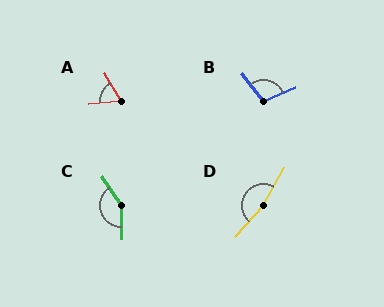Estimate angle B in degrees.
Approximately 104 degrees.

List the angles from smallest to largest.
A (65°), B (104°), C (146°), D (168°).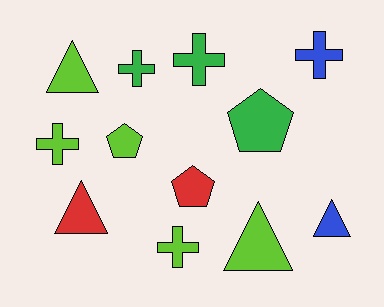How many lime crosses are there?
There are 2 lime crosses.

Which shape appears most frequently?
Cross, with 5 objects.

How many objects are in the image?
There are 12 objects.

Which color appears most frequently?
Lime, with 5 objects.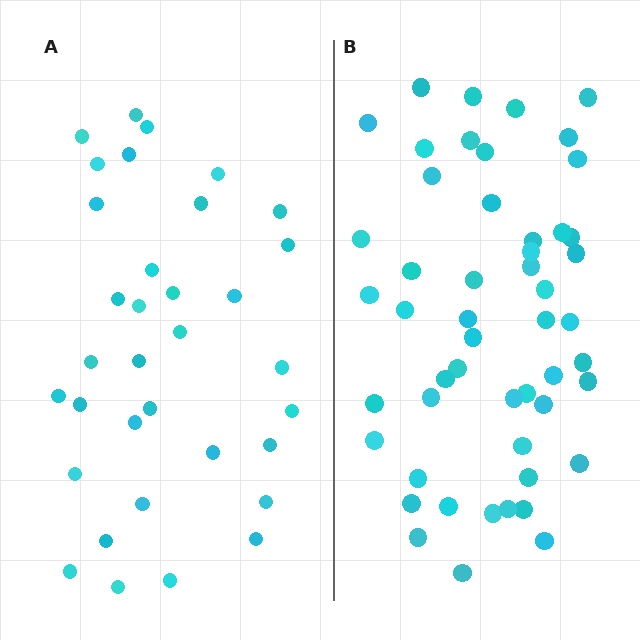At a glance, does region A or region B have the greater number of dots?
Region B (the right region) has more dots.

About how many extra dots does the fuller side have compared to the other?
Region B has approximately 15 more dots than region A.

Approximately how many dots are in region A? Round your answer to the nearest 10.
About 30 dots. (The exact count is 34, which rounds to 30.)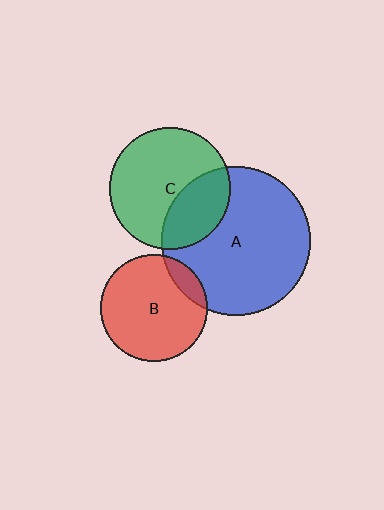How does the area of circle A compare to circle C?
Approximately 1.5 times.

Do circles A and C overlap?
Yes.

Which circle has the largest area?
Circle A (blue).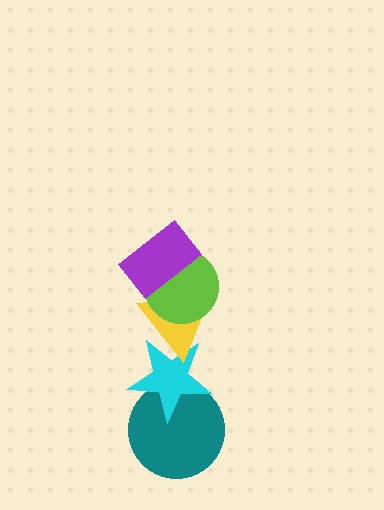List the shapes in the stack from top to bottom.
From top to bottom: the purple rectangle, the lime circle, the yellow triangle, the cyan star, the teal circle.